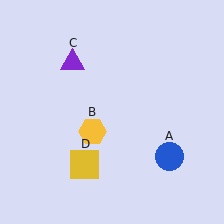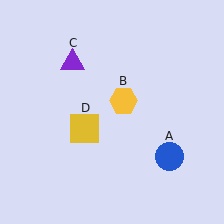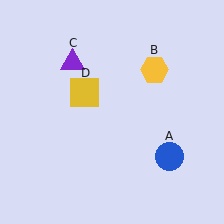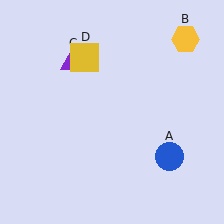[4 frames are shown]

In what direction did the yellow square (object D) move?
The yellow square (object D) moved up.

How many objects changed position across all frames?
2 objects changed position: yellow hexagon (object B), yellow square (object D).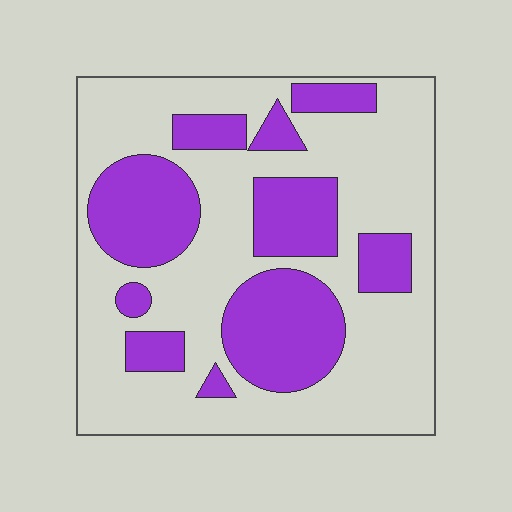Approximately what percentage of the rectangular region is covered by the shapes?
Approximately 35%.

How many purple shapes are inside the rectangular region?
10.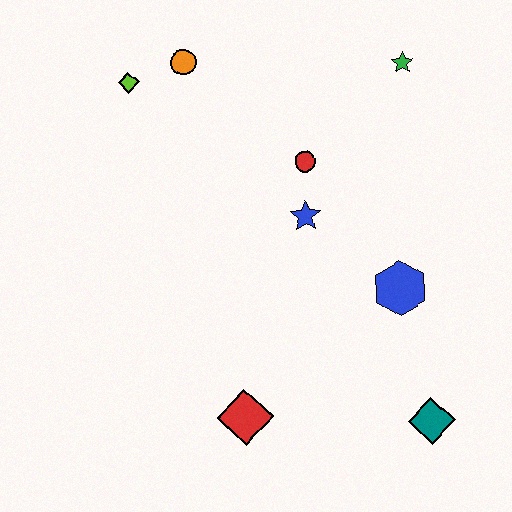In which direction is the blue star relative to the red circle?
The blue star is below the red circle.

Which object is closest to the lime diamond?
The orange circle is closest to the lime diamond.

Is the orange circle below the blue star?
No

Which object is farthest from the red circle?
The teal diamond is farthest from the red circle.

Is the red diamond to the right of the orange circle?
Yes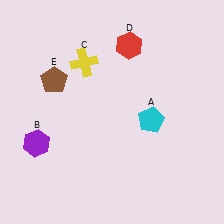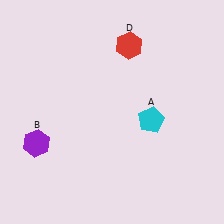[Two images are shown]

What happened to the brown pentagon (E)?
The brown pentagon (E) was removed in Image 2. It was in the top-left area of Image 1.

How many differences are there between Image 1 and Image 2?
There are 2 differences between the two images.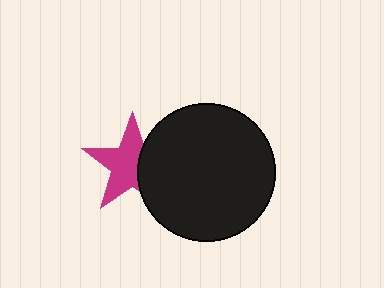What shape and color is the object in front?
The object in front is a black circle.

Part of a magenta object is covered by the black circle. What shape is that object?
It is a star.